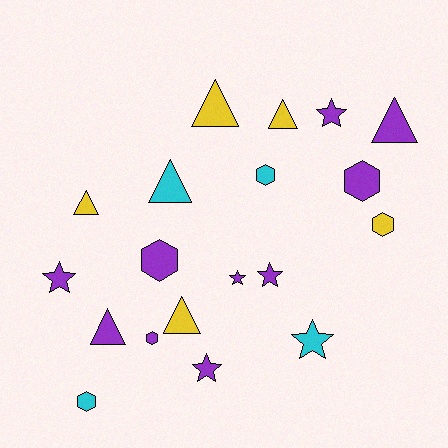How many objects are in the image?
There are 19 objects.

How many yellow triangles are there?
There are 4 yellow triangles.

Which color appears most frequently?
Purple, with 10 objects.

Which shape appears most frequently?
Triangle, with 7 objects.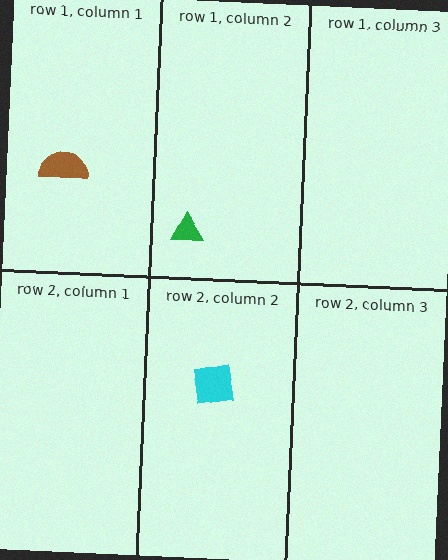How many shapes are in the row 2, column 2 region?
1.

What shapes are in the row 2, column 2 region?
The cyan square.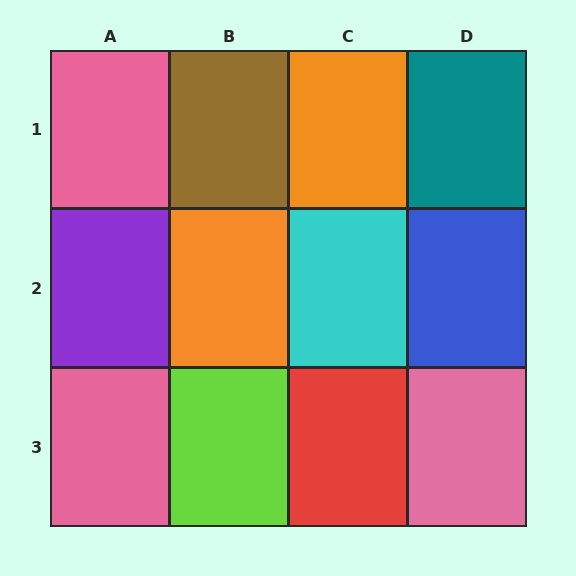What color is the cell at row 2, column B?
Orange.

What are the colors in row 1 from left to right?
Pink, brown, orange, teal.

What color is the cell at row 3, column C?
Red.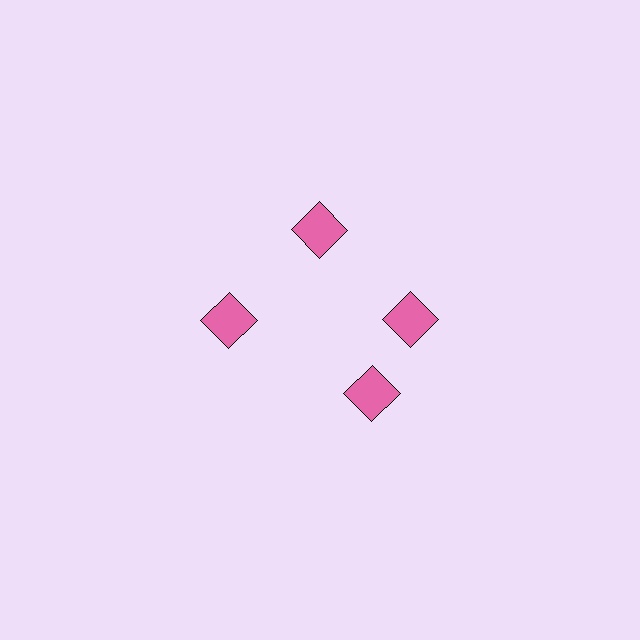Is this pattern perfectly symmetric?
No. The 4 pink squares are arranged in a ring, but one element near the 6 o'clock position is rotated out of alignment along the ring, breaking the 4-fold rotational symmetry.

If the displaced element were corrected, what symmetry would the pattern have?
It would have 4-fold rotational symmetry — the pattern would map onto itself every 90 degrees.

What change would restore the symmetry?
The symmetry would be restored by rotating it back into even spacing with its neighbors so that all 4 squares sit at equal angles and equal distance from the center.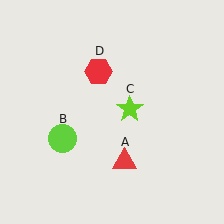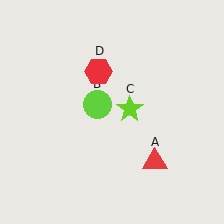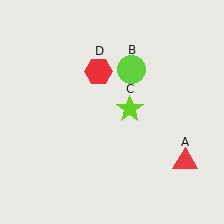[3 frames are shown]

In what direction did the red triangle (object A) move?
The red triangle (object A) moved right.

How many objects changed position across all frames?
2 objects changed position: red triangle (object A), lime circle (object B).